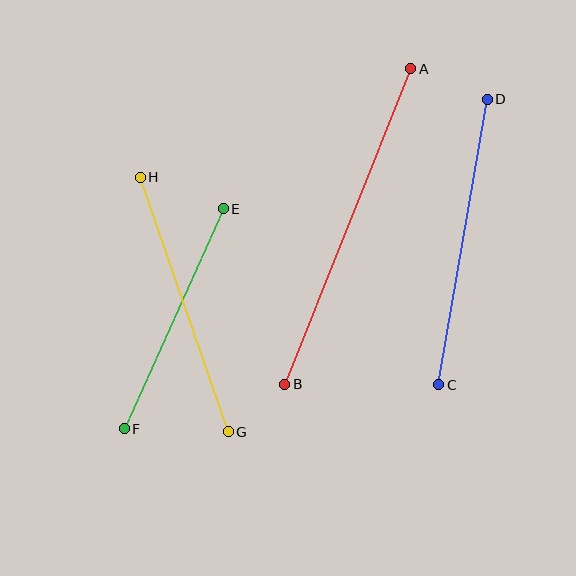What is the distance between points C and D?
The distance is approximately 289 pixels.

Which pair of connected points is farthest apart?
Points A and B are farthest apart.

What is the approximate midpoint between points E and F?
The midpoint is at approximately (174, 319) pixels.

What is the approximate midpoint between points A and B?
The midpoint is at approximately (348, 227) pixels.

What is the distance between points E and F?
The distance is approximately 241 pixels.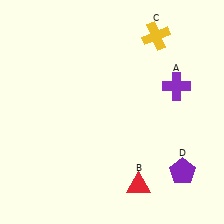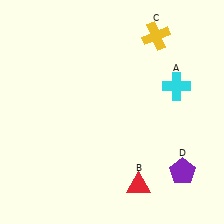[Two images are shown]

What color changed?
The cross (A) changed from purple in Image 1 to cyan in Image 2.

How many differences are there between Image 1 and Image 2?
There is 1 difference between the two images.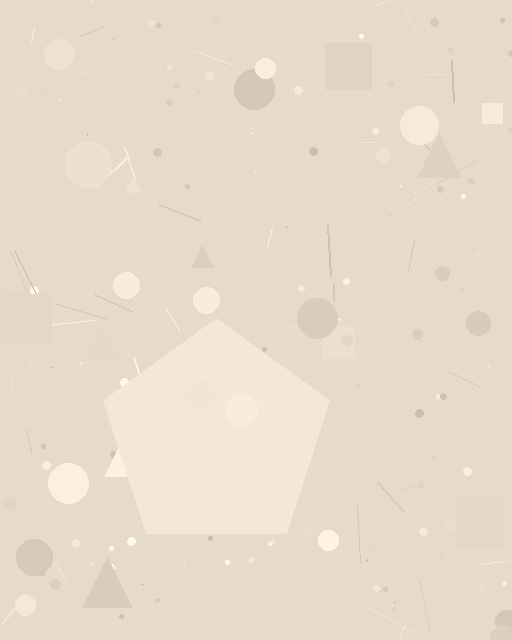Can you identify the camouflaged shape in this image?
The camouflaged shape is a pentagon.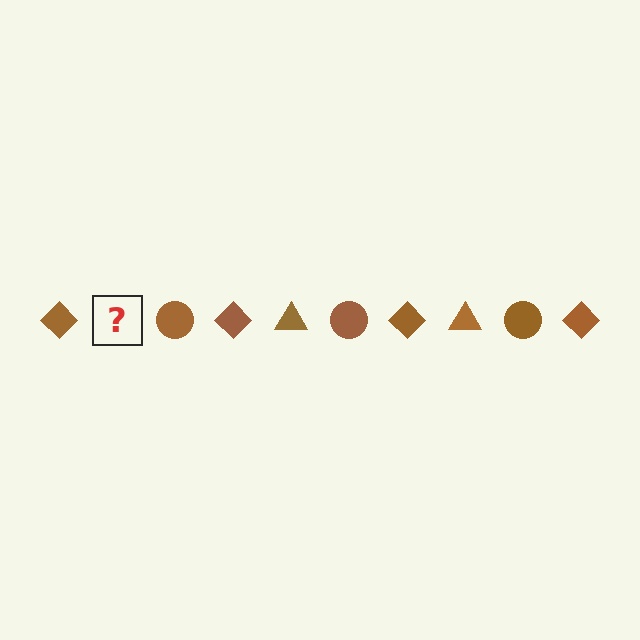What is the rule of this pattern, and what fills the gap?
The rule is that the pattern cycles through diamond, triangle, circle shapes in brown. The gap should be filled with a brown triangle.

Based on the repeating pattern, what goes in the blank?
The blank should be a brown triangle.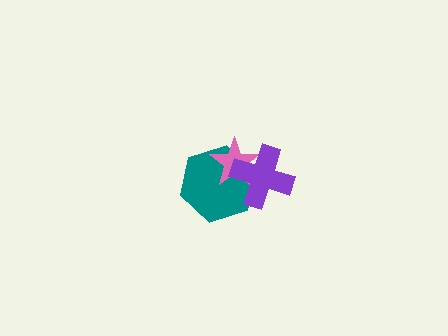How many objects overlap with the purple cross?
2 objects overlap with the purple cross.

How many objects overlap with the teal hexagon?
2 objects overlap with the teal hexagon.